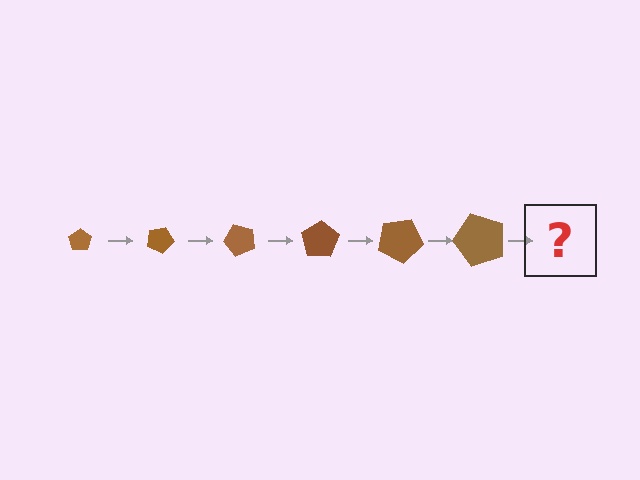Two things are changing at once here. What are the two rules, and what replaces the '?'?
The two rules are that the pentagon grows larger each step and it rotates 25 degrees each step. The '?' should be a pentagon, larger than the previous one and rotated 150 degrees from the start.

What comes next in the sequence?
The next element should be a pentagon, larger than the previous one and rotated 150 degrees from the start.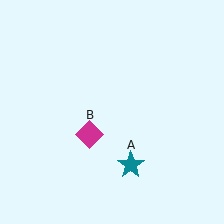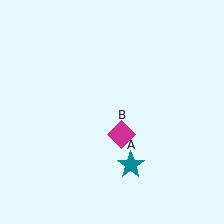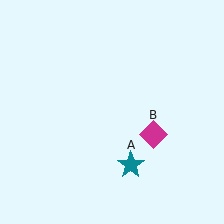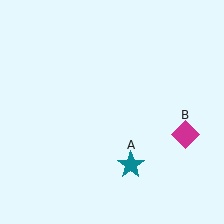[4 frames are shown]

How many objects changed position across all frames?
1 object changed position: magenta diamond (object B).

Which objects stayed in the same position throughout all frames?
Teal star (object A) remained stationary.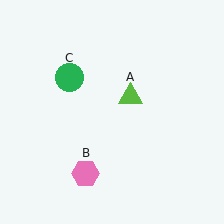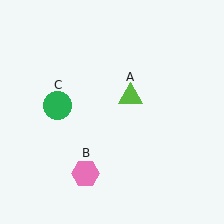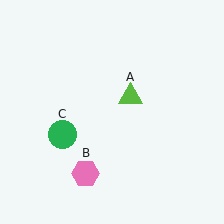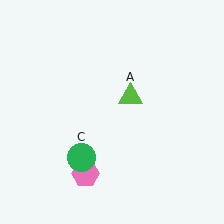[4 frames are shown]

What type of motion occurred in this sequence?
The green circle (object C) rotated counterclockwise around the center of the scene.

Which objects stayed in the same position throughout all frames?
Lime triangle (object A) and pink hexagon (object B) remained stationary.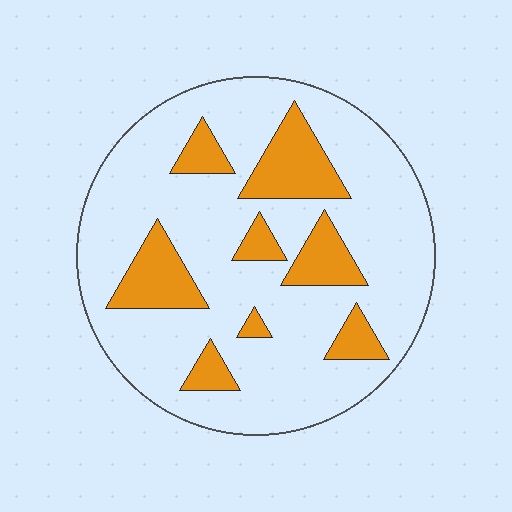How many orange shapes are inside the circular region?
8.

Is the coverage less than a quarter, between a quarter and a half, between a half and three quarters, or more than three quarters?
Less than a quarter.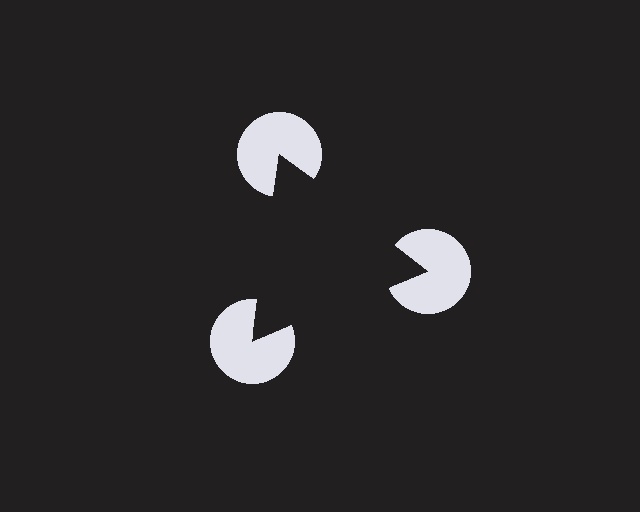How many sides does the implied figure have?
3 sides.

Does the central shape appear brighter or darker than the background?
It typically appears slightly darker than the background, even though no actual brightness change is drawn.